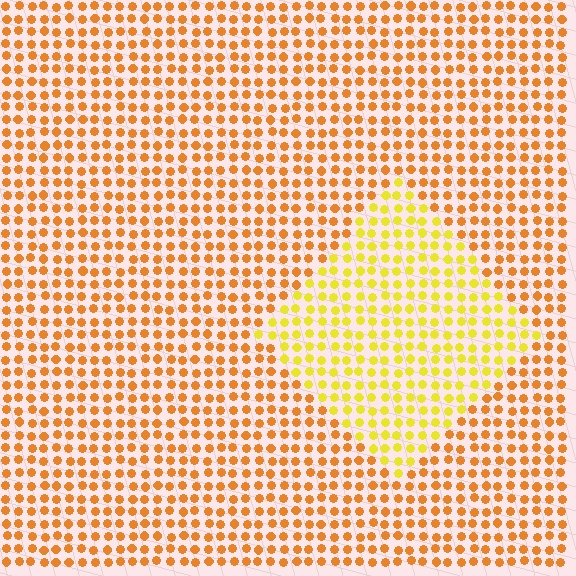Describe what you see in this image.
The image is filled with small orange elements in a uniform arrangement. A diamond-shaped region is visible where the elements are tinted to a slightly different hue, forming a subtle color boundary.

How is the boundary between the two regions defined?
The boundary is defined purely by a slight shift in hue (about 31 degrees). Spacing, size, and orientation are identical on both sides.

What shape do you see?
I see a diamond.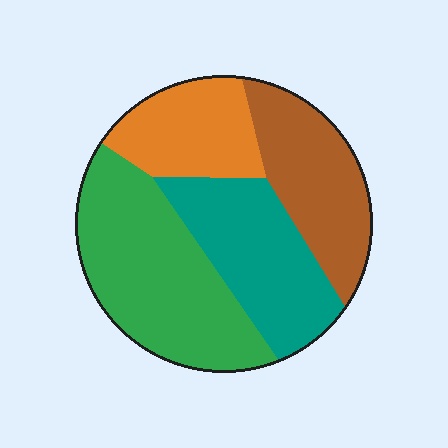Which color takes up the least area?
Orange, at roughly 20%.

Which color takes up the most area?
Green, at roughly 35%.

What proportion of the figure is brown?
Brown takes up less than a quarter of the figure.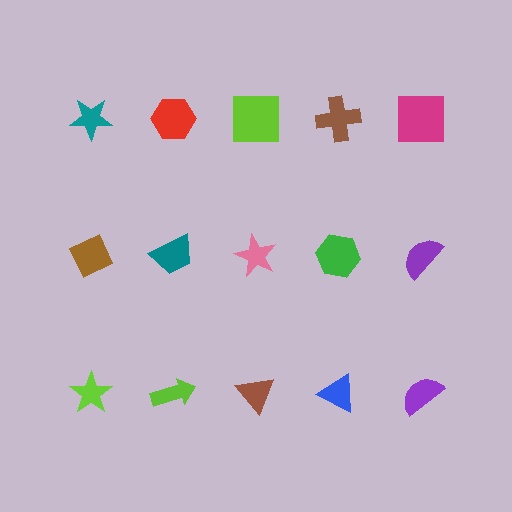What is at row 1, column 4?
A brown cross.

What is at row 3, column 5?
A purple semicircle.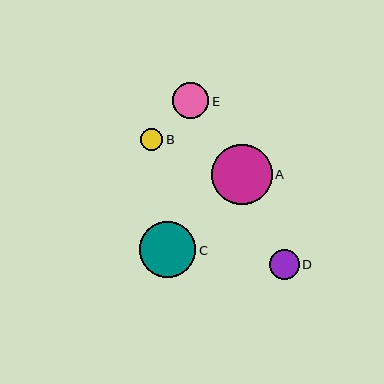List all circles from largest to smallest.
From largest to smallest: A, C, E, D, B.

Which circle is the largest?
Circle A is the largest with a size of approximately 61 pixels.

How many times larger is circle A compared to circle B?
Circle A is approximately 2.7 times the size of circle B.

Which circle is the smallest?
Circle B is the smallest with a size of approximately 22 pixels.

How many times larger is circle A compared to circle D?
Circle A is approximately 2.0 times the size of circle D.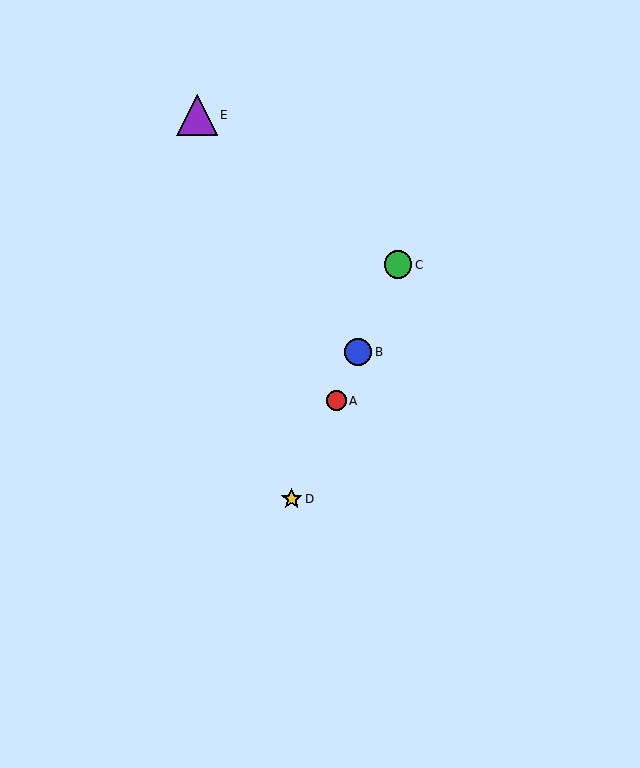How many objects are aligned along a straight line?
4 objects (A, B, C, D) are aligned along a straight line.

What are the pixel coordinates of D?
Object D is at (292, 499).